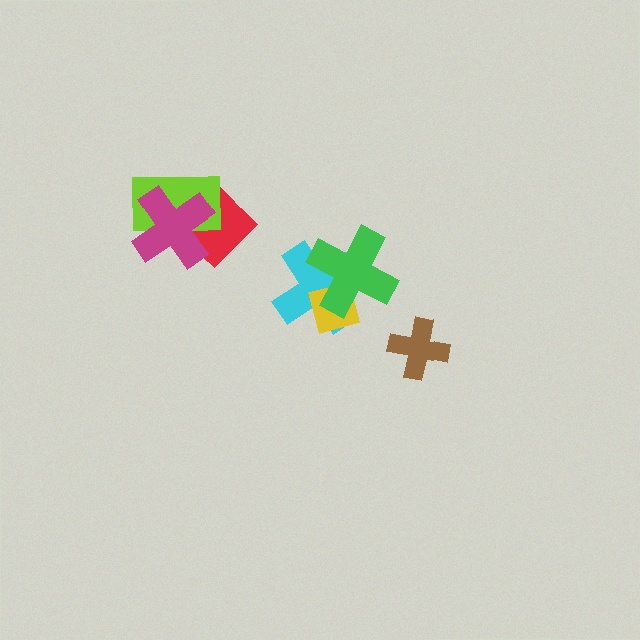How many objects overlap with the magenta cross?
2 objects overlap with the magenta cross.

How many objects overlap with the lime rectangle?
2 objects overlap with the lime rectangle.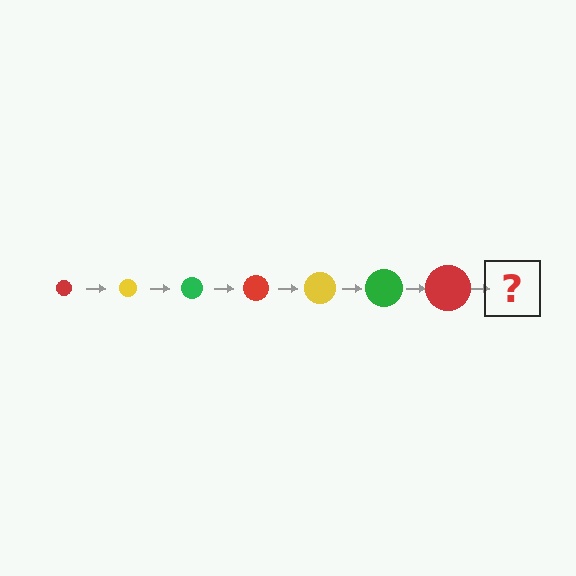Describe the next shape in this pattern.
It should be a yellow circle, larger than the previous one.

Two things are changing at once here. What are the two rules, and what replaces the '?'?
The two rules are that the circle grows larger each step and the color cycles through red, yellow, and green. The '?' should be a yellow circle, larger than the previous one.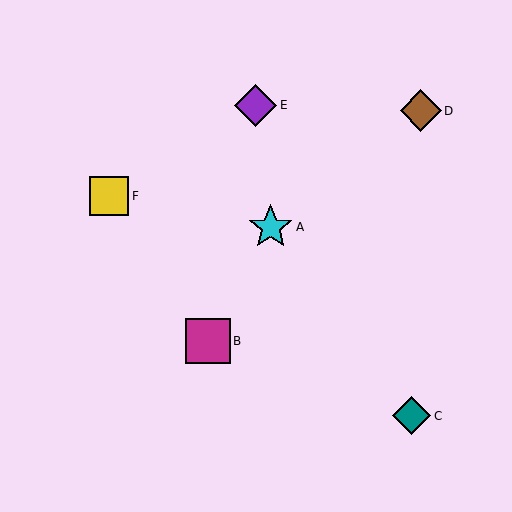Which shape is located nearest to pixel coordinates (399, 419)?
The teal diamond (labeled C) at (411, 416) is nearest to that location.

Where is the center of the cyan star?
The center of the cyan star is at (271, 227).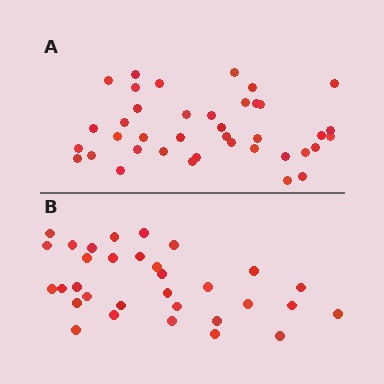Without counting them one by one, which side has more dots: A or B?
Region A (the top region) has more dots.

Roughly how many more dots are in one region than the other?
Region A has roughly 8 or so more dots than region B.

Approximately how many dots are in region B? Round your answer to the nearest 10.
About 30 dots. (The exact count is 32, which rounds to 30.)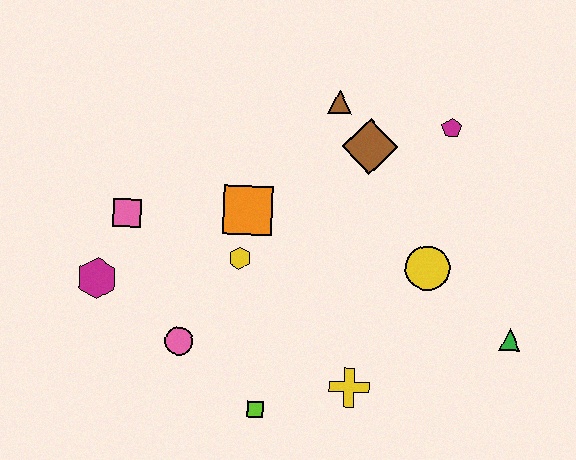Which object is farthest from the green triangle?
The magenta hexagon is farthest from the green triangle.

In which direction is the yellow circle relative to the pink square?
The yellow circle is to the right of the pink square.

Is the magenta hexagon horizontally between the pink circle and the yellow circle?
No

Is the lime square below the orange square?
Yes